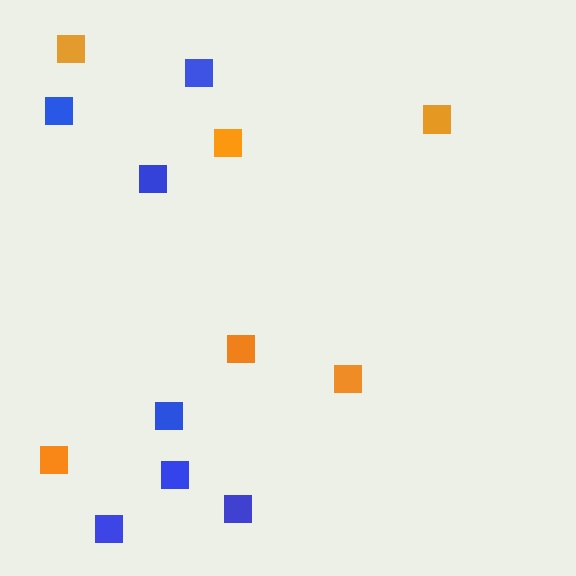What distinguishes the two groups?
There are 2 groups: one group of orange squares (6) and one group of blue squares (7).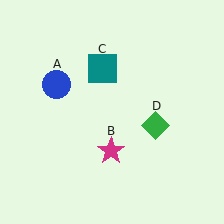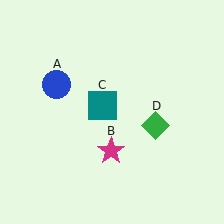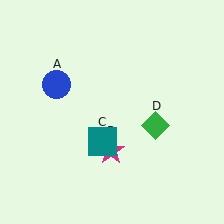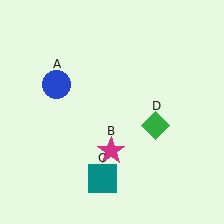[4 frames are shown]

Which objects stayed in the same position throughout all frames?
Blue circle (object A) and magenta star (object B) and green diamond (object D) remained stationary.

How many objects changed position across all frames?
1 object changed position: teal square (object C).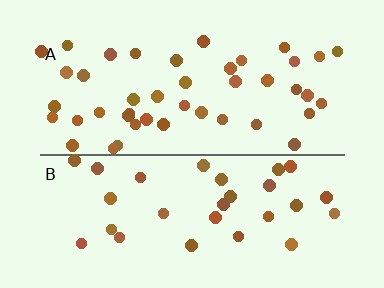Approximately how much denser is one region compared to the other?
Approximately 1.4× — region A over region B.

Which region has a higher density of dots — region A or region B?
A (the top).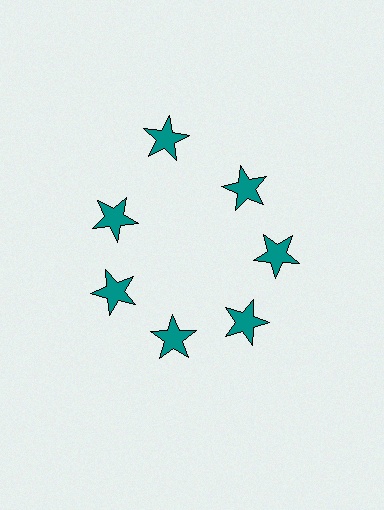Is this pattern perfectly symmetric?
No. The 7 teal stars are arranged in a ring, but one element near the 12 o'clock position is pushed outward from the center, breaking the 7-fold rotational symmetry.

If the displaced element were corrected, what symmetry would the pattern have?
It would have 7-fold rotational symmetry — the pattern would map onto itself every 51 degrees.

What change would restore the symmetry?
The symmetry would be restored by moving it inward, back onto the ring so that all 7 stars sit at equal angles and equal distance from the center.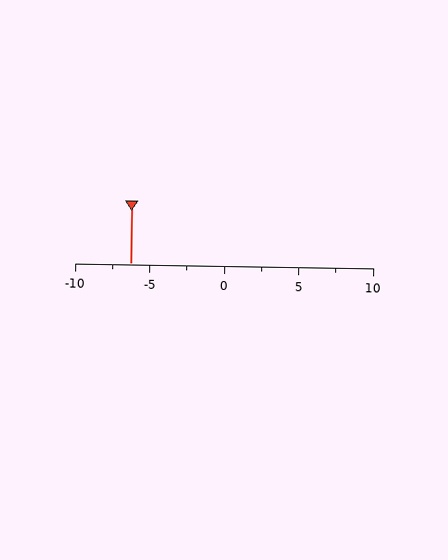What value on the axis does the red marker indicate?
The marker indicates approximately -6.2.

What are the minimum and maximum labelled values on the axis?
The axis runs from -10 to 10.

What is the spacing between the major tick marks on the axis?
The major ticks are spaced 5 apart.